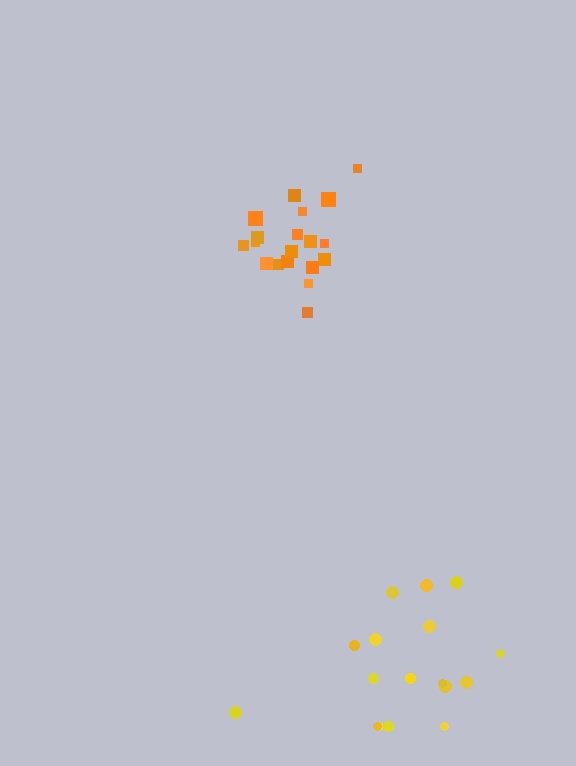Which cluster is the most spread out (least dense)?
Yellow.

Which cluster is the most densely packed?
Orange.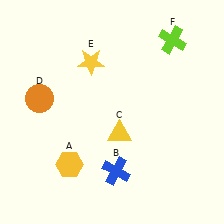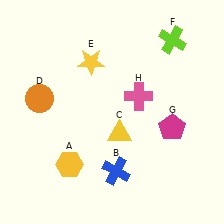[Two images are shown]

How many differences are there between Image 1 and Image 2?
There are 2 differences between the two images.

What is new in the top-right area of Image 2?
A pink cross (H) was added in the top-right area of Image 2.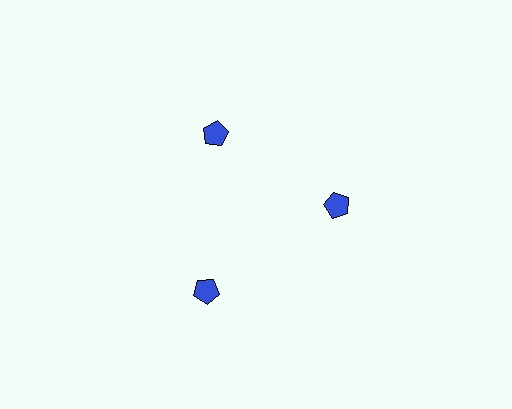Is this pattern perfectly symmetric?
No. The 3 blue pentagons are arranged in a ring, but one element near the 7 o'clock position is pushed outward from the center, breaking the 3-fold rotational symmetry.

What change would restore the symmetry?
The symmetry would be restored by moving it inward, back onto the ring so that all 3 pentagons sit at equal angles and equal distance from the center.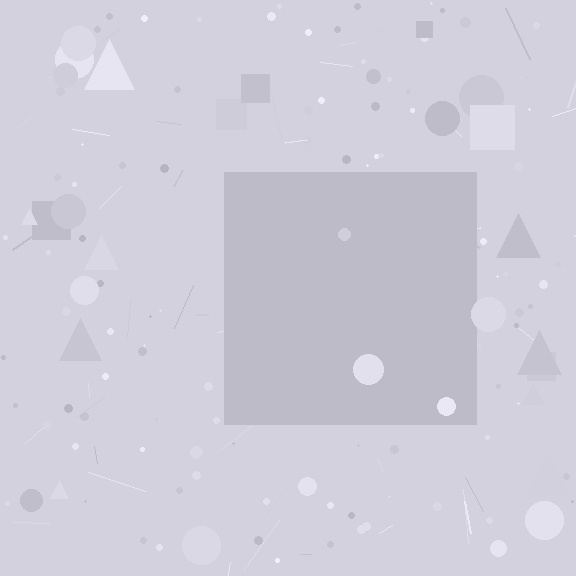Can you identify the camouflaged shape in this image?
The camouflaged shape is a square.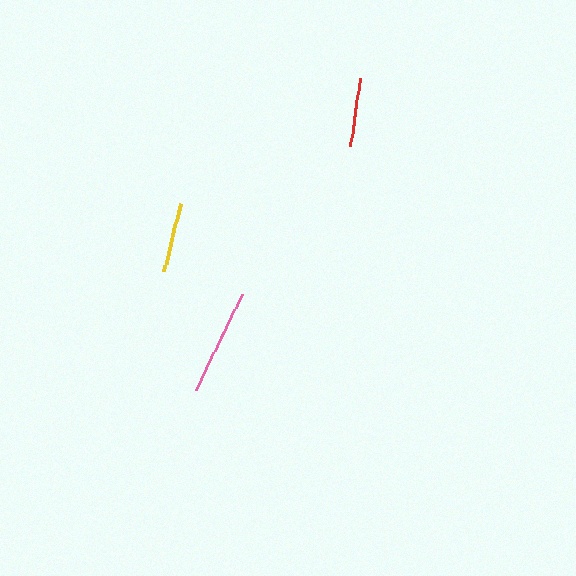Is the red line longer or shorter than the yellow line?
The yellow line is longer than the red line.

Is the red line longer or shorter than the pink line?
The pink line is longer than the red line.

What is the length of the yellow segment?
The yellow segment is approximately 70 pixels long.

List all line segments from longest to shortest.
From longest to shortest: pink, yellow, red.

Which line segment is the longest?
The pink line is the longest at approximately 107 pixels.